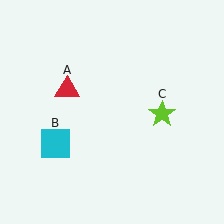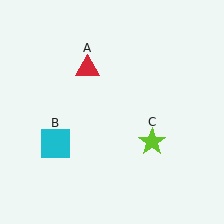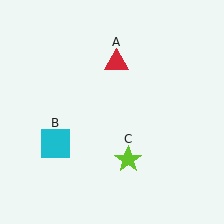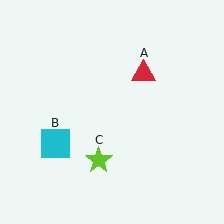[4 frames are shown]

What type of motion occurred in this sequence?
The red triangle (object A), lime star (object C) rotated clockwise around the center of the scene.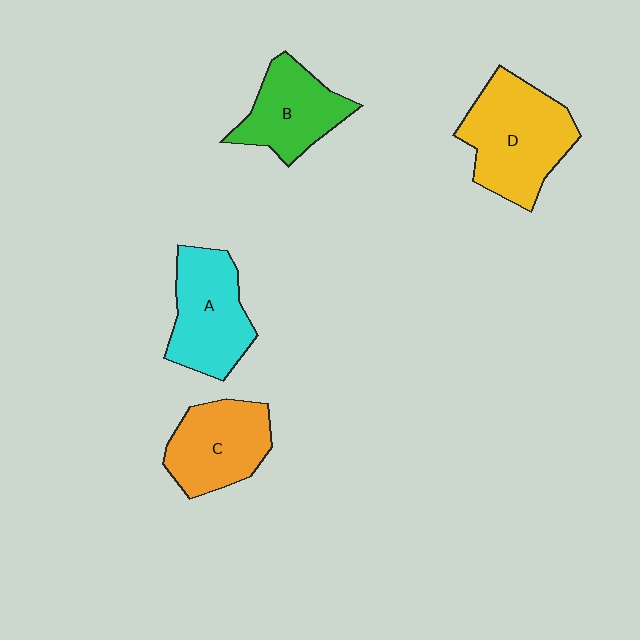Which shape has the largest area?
Shape D (yellow).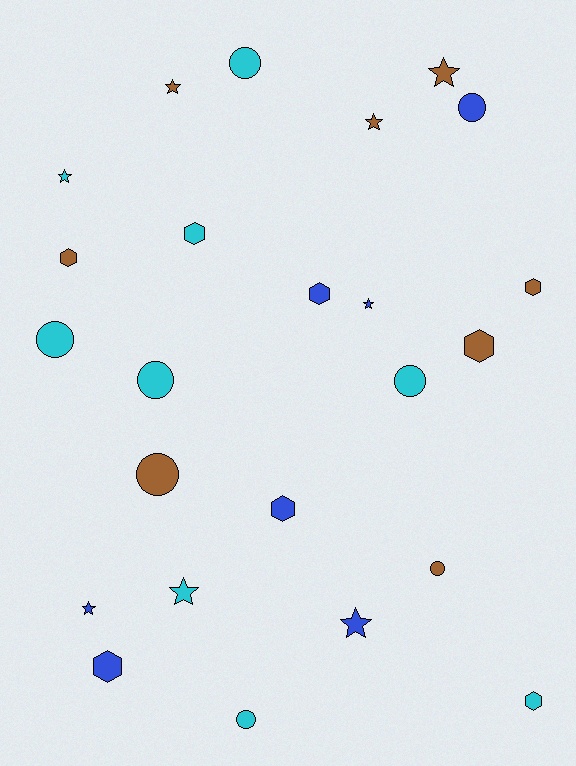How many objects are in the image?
There are 24 objects.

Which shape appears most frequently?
Star, with 8 objects.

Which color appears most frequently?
Cyan, with 9 objects.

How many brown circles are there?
There are 2 brown circles.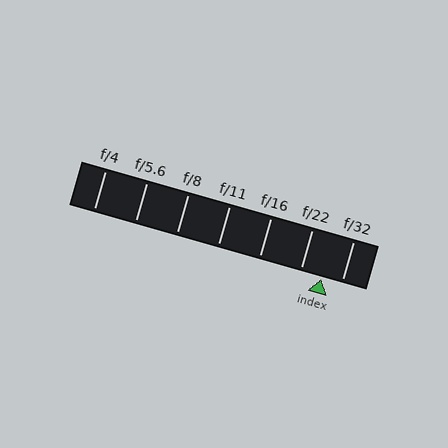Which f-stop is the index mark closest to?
The index mark is closest to f/32.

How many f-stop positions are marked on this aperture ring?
There are 7 f-stop positions marked.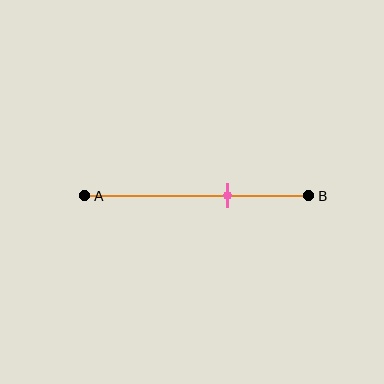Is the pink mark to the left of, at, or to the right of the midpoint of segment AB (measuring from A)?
The pink mark is to the right of the midpoint of segment AB.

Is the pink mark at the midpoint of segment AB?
No, the mark is at about 65% from A, not at the 50% midpoint.